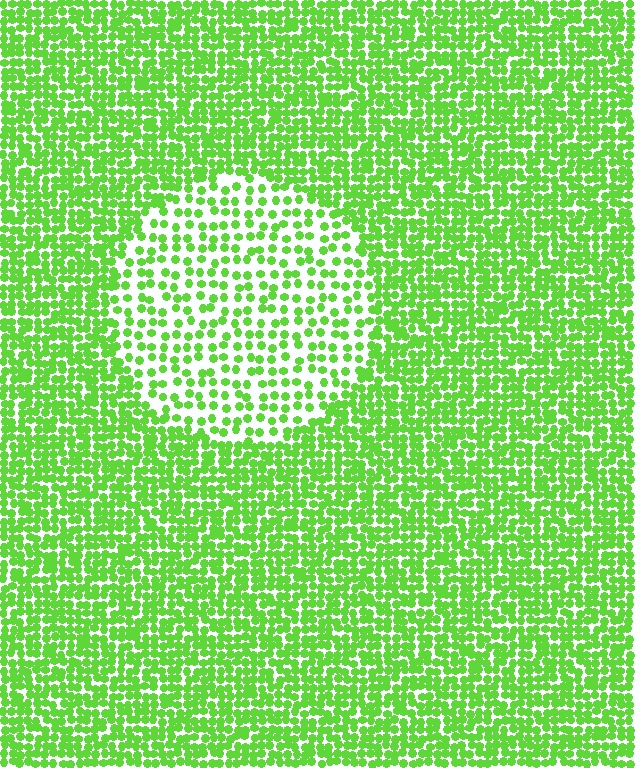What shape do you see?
I see a circle.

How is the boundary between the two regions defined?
The boundary is defined by a change in element density (approximately 2.1x ratio). All elements are the same color, size, and shape.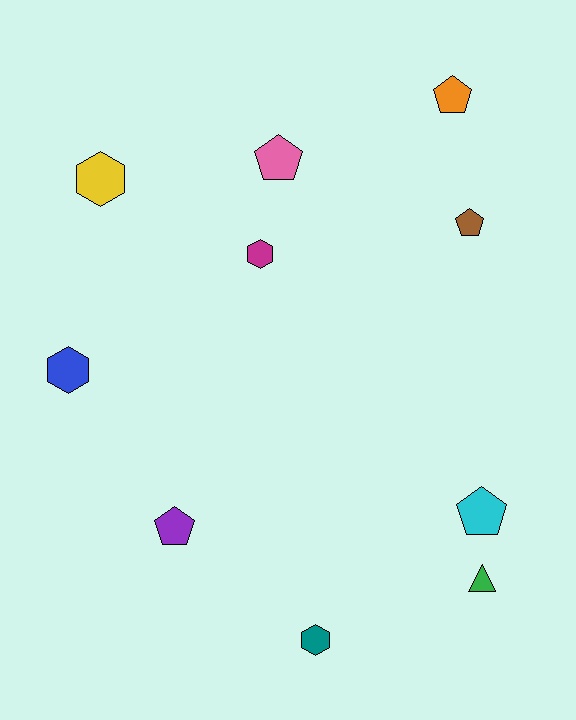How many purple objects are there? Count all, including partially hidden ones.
There is 1 purple object.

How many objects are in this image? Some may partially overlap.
There are 10 objects.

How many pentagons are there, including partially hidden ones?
There are 5 pentagons.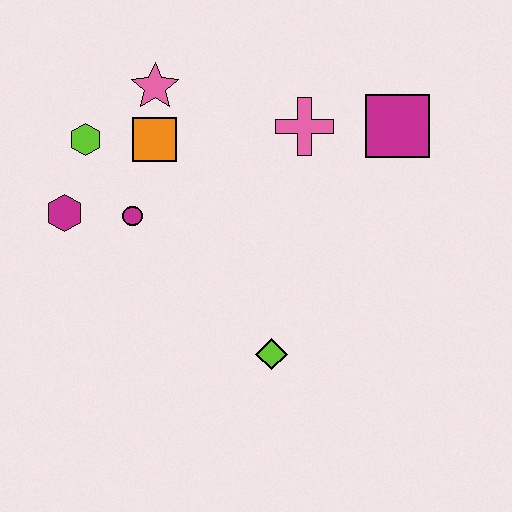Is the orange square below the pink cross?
Yes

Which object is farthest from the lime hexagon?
The magenta square is farthest from the lime hexagon.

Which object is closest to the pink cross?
The magenta square is closest to the pink cross.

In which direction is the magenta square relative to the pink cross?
The magenta square is to the right of the pink cross.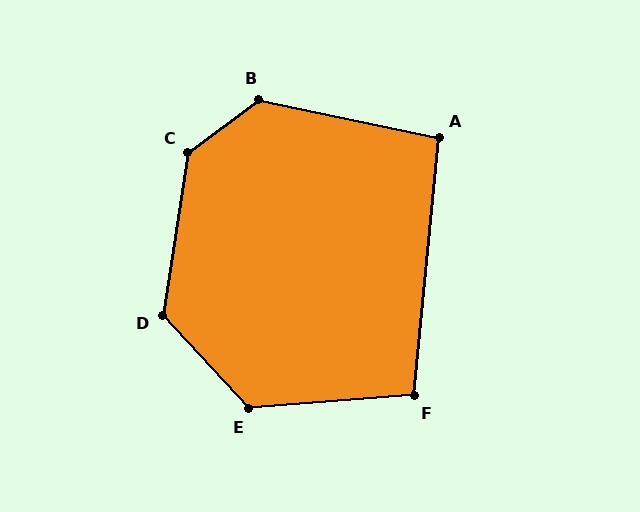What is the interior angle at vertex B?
Approximately 131 degrees (obtuse).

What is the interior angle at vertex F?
Approximately 100 degrees (obtuse).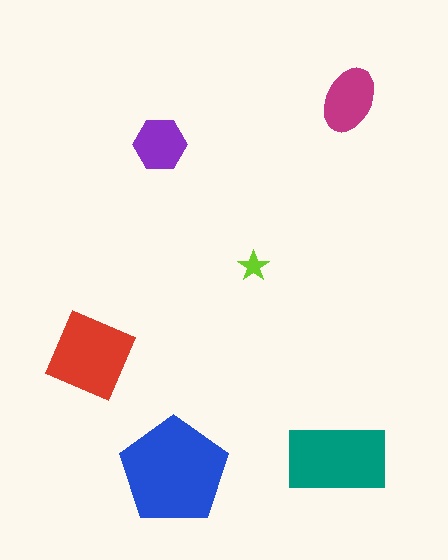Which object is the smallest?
The lime star.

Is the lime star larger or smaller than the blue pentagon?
Smaller.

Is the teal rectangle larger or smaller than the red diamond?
Larger.